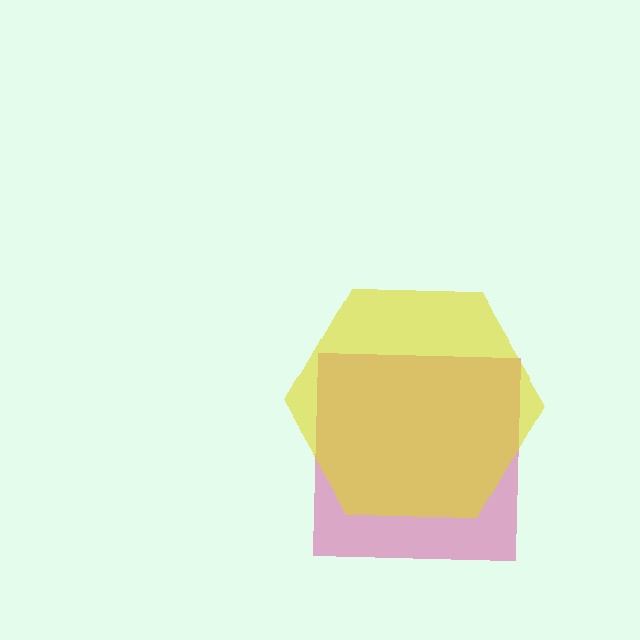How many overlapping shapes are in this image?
There are 2 overlapping shapes in the image.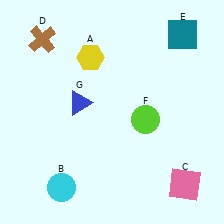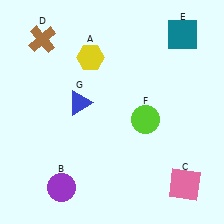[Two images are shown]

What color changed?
The circle (B) changed from cyan in Image 1 to purple in Image 2.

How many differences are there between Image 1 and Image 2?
There is 1 difference between the two images.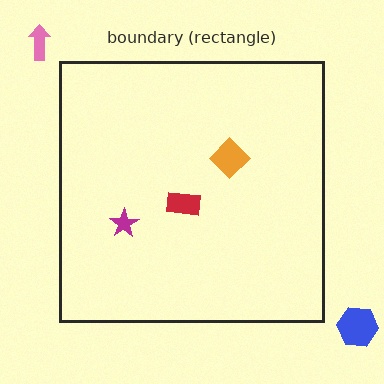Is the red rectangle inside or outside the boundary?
Inside.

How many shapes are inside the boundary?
3 inside, 2 outside.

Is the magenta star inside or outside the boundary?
Inside.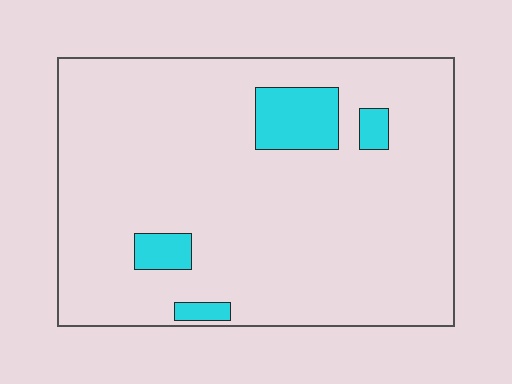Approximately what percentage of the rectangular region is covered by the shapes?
Approximately 10%.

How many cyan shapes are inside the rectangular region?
4.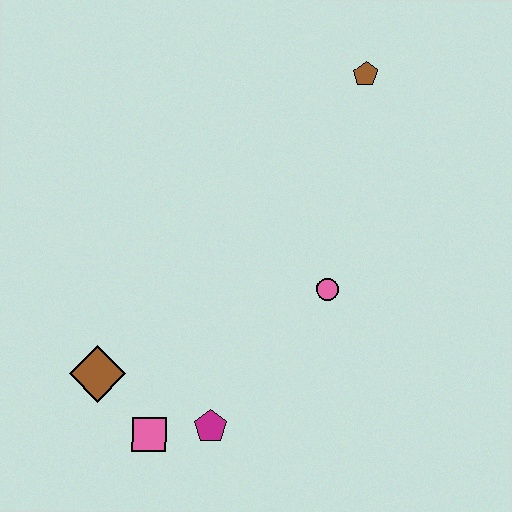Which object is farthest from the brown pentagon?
The pink square is farthest from the brown pentagon.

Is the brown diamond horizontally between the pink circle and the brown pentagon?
No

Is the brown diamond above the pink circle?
No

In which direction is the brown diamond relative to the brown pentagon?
The brown diamond is below the brown pentagon.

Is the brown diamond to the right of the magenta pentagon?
No